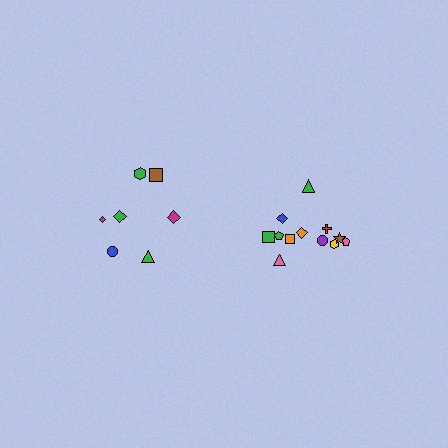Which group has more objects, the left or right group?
The right group.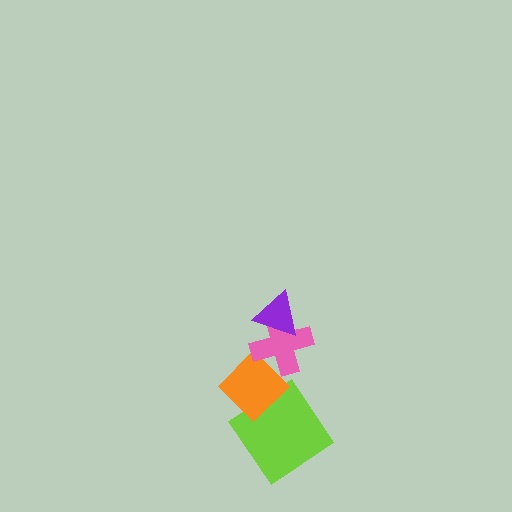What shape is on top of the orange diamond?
The pink cross is on top of the orange diamond.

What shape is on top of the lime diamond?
The orange diamond is on top of the lime diamond.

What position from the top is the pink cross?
The pink cross is 2nd from the top.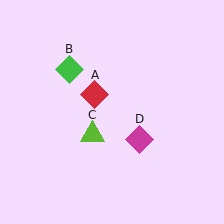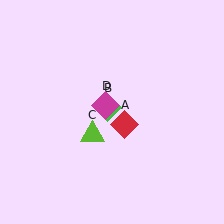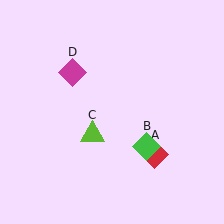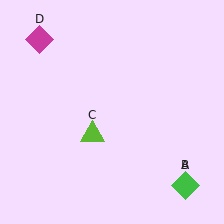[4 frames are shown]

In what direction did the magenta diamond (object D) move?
The magenta diamond (object D) moved up and to the left.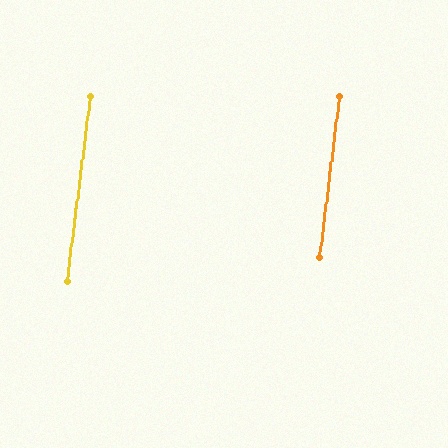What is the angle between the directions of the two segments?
Approximately 0 degrees.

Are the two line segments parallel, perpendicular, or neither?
Parallel — their directions differ by only 0.2°.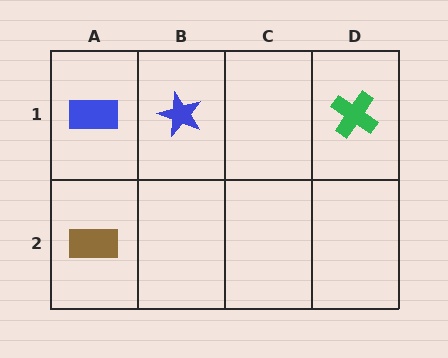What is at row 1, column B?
A blue star.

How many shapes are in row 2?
1 shape.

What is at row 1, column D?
A green cross.